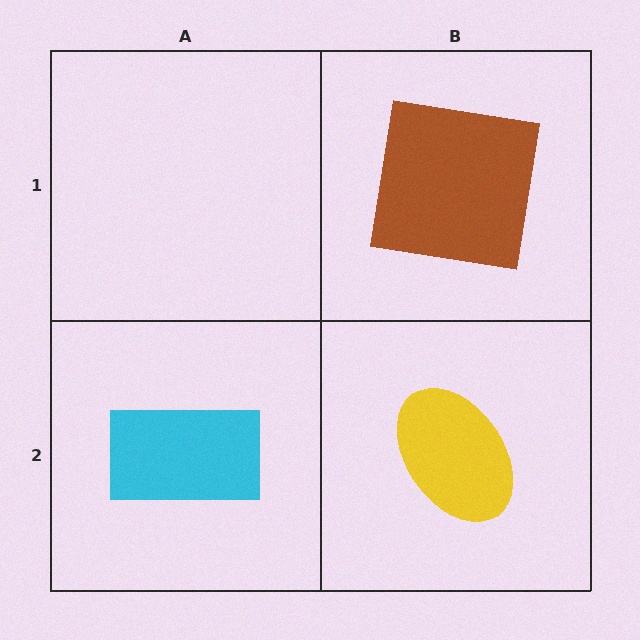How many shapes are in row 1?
1 shape.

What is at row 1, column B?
A brown square.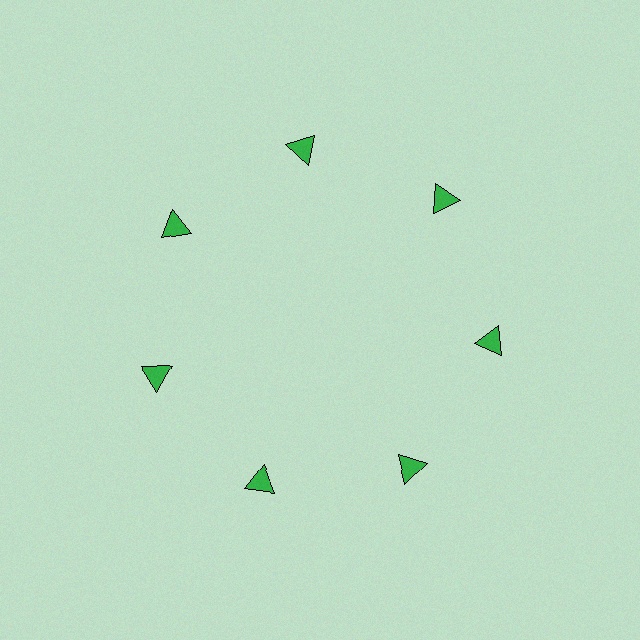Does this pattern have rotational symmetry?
Yes, this pattern has 7-fold rotational symmetry. It looks the same after rotating 51 degrees around the center.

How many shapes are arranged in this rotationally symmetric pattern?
There are 7 shapes, arranged in 7 groups of 1.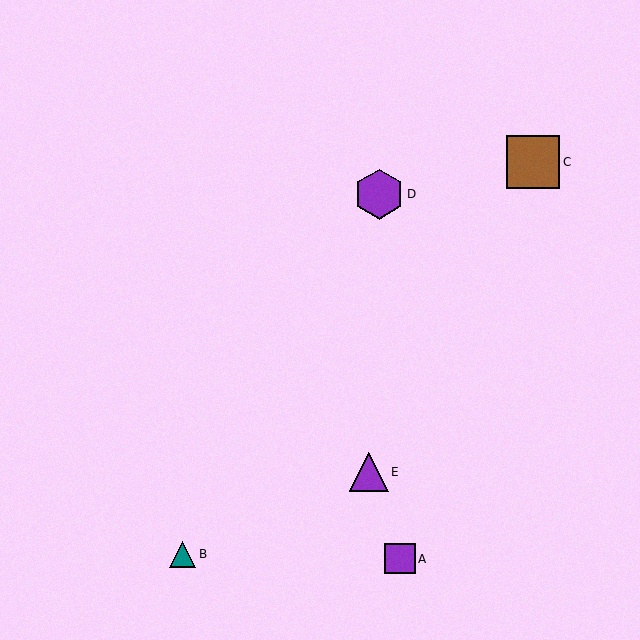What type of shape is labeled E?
Shape E is a purple triangle.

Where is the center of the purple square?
The center of the purple square is at (400, 559).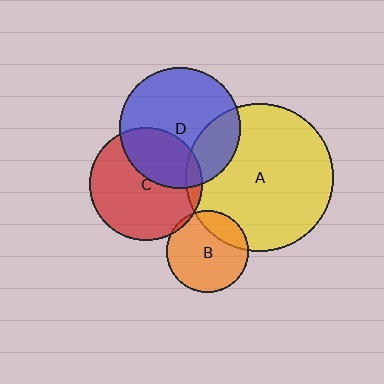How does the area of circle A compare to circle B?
Approximately 3.3 times.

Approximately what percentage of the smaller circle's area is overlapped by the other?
Approximately 35%.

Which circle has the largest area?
Circle A (yellow).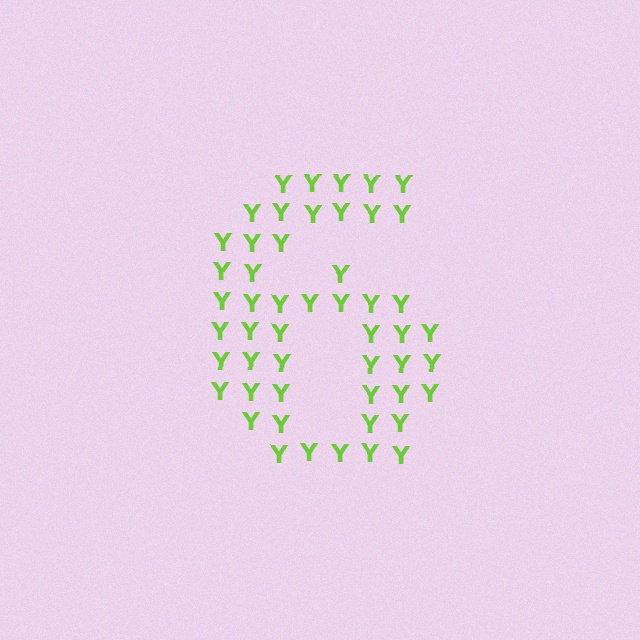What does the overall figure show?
The overall figure shows the digit 6.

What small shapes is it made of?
It is made of small letter Y's.